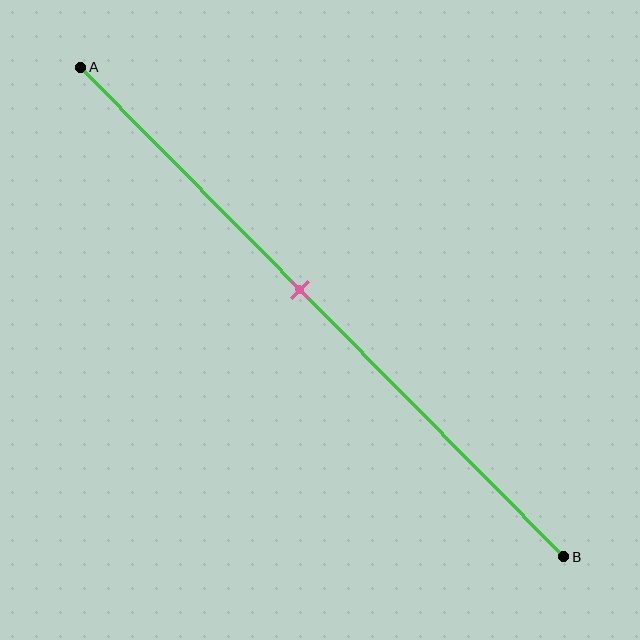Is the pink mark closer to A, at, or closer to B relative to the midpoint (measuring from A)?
The pink mark is closer to point A than the midpoint of segment AB.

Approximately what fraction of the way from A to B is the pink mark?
The pink mark is approximately 45% of the way from A to B.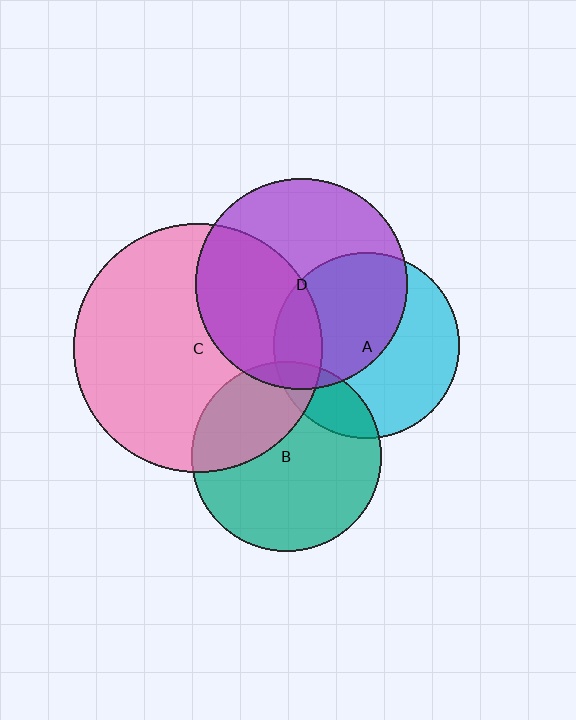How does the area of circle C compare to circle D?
Approximately 1.4 times.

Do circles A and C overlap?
Yes.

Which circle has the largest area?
Circle C (pink).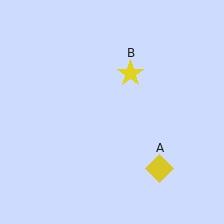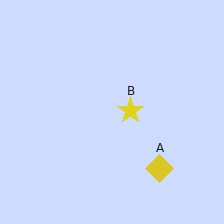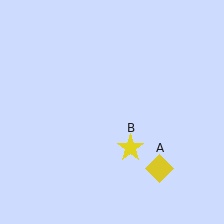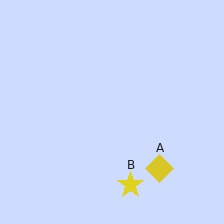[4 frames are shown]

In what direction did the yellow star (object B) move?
The yellow star (object B) moved down.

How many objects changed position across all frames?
1 object changed position: yellow star (object B).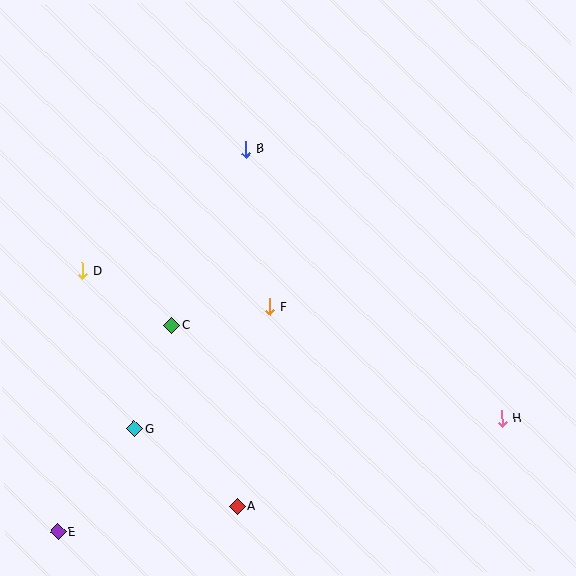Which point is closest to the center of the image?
Point F at (270, 307) is closest to the center.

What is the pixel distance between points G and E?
The distance between G and E is 129 pixels.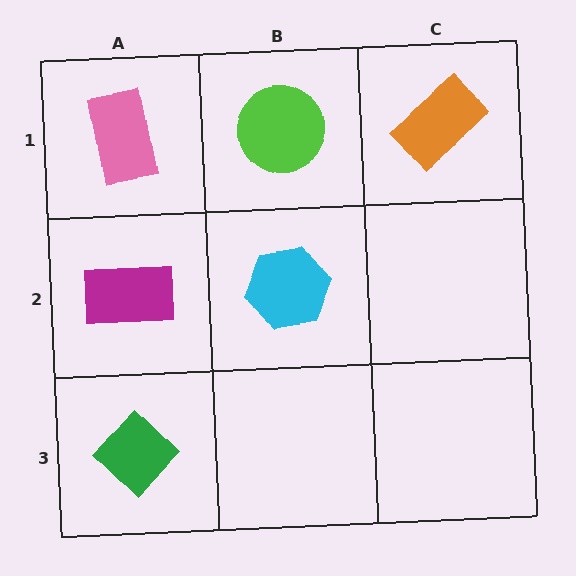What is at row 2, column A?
A magenta rectangle.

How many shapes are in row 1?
3 shapes.